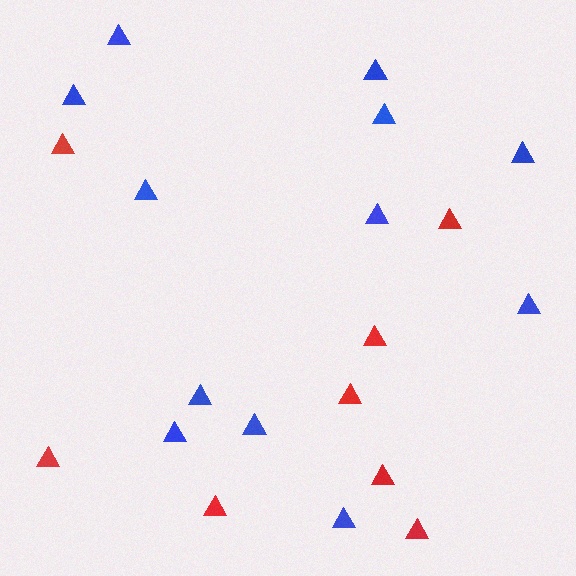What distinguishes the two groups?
There are 2 groups: one group of blue triangles (12) and one group of red triangles (8).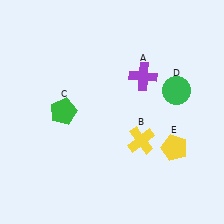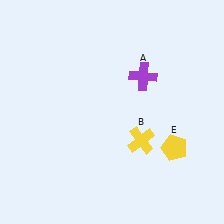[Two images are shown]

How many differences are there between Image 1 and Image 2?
There are 2 differences between the two images.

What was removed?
The green circle (D), the green pentagon (C) were removed in Image 2.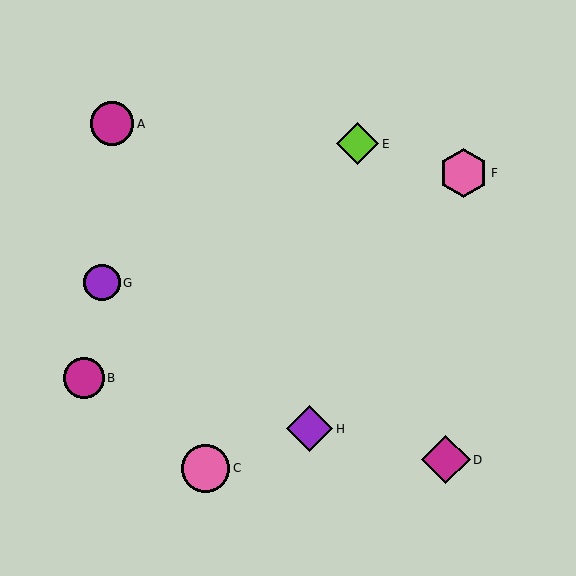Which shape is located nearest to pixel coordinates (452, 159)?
The pink hexagon (labeled F) at (464, 173) is nearest to that location.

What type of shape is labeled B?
Shape B is a magenta circle.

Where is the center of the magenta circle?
The center of the magenta circle is at (84, 378).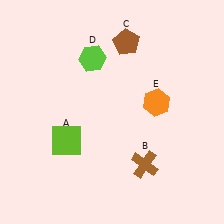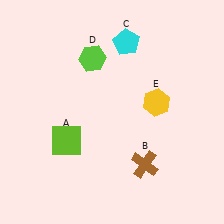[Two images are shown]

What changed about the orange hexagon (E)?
In Image 1, E is orange. In Image 2, it changed to yellow.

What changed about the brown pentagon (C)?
In Image 1, C is brown. In Image 2, it changed to cyan.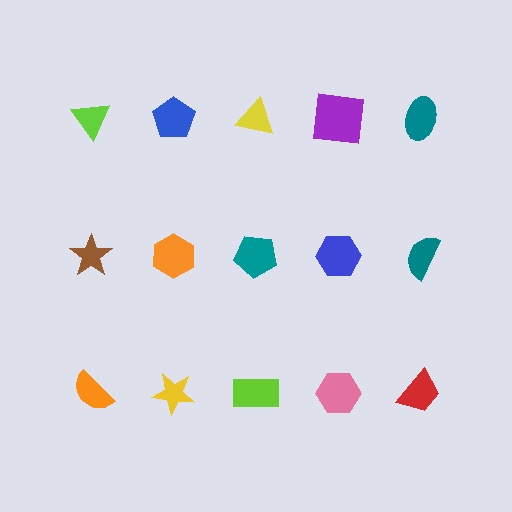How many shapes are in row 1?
5 shapes.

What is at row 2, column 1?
A brown star.